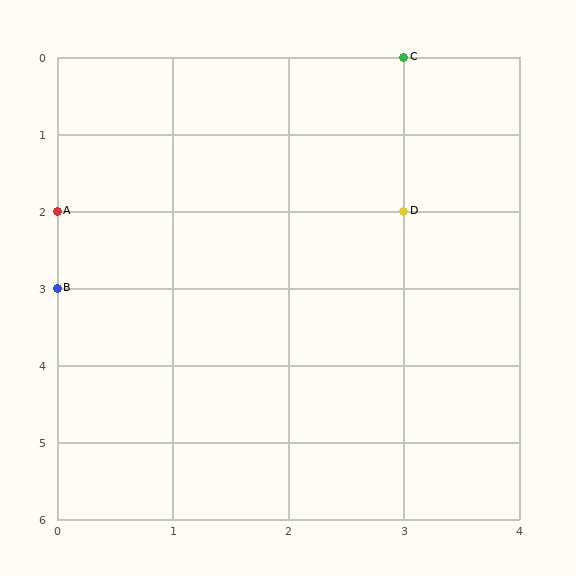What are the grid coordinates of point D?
Point D is at grid coordinates (3, 2).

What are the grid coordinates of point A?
Point A is at grid coordinates (0, 2).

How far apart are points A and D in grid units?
Points A and D are 3 columns apart.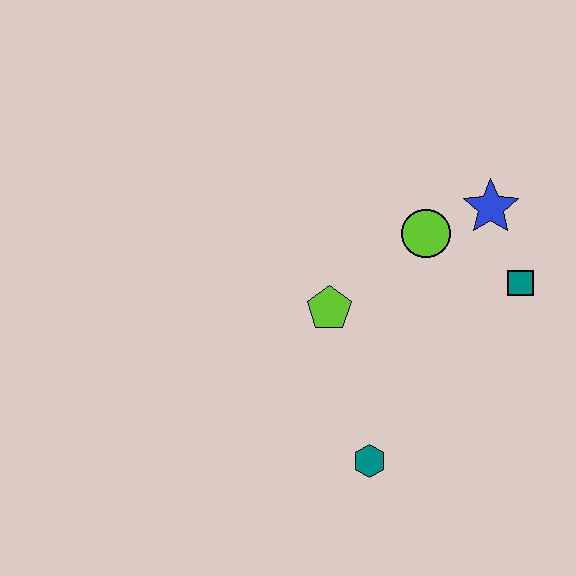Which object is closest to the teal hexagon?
The lime pentagon is closest to the teal hexagon.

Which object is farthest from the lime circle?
The teal hexagon is farthest from the lime circle.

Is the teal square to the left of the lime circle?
No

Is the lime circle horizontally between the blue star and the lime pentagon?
Yes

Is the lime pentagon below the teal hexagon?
No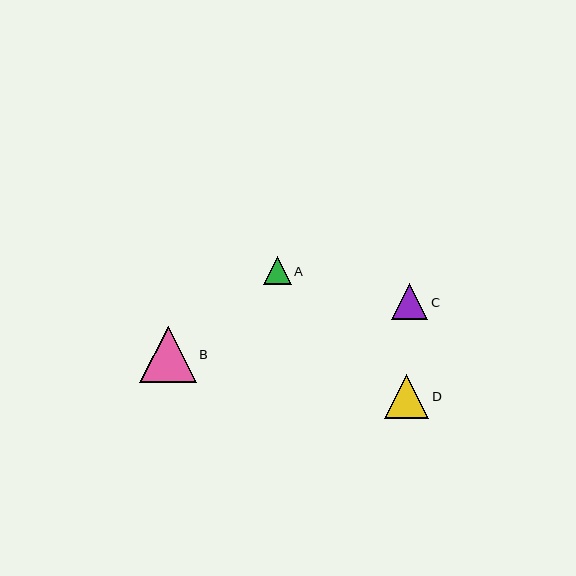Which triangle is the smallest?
Triangle A is the smallest with a size of approximately 28 pixels.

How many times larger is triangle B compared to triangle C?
Triangle B is approximately 1.6 times the size of triangle C.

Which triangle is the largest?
Triangle B is the largest with a size of approximately 56 pixels.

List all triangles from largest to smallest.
From largest to smallest: B, D, C, A.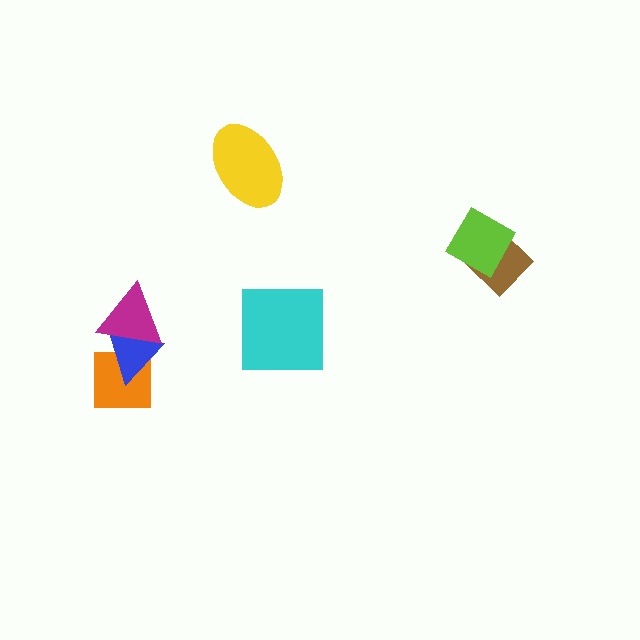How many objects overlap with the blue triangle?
2 objects overlap with the blue triangle.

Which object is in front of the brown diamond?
The lime diamond is in front of the brown diamond.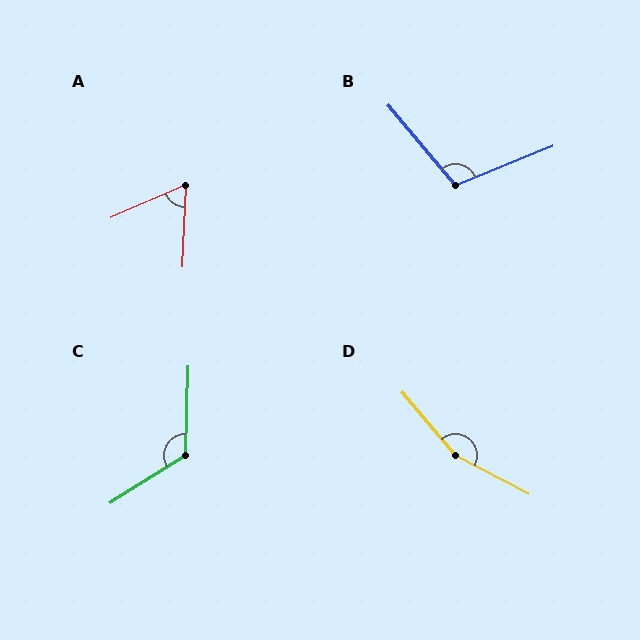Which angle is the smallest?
A, at approximately 64 degrees.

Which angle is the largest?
D, at approximately 158 degrees.